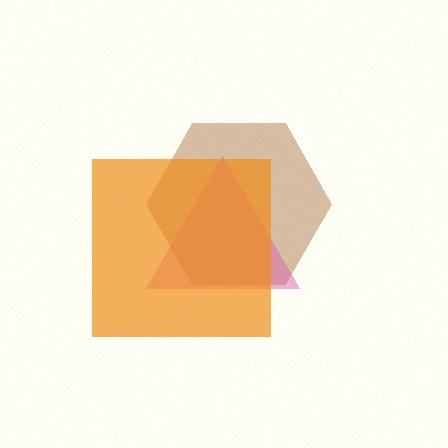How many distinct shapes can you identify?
There are 3 distinct shapes: a brown hexagon, a pink triangle, an orange square.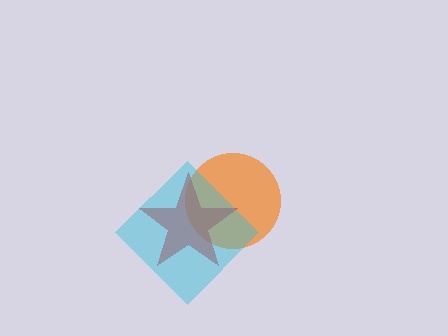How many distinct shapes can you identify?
There are 3 distinct shapes: an orange circle, a red star, a cyan diamond.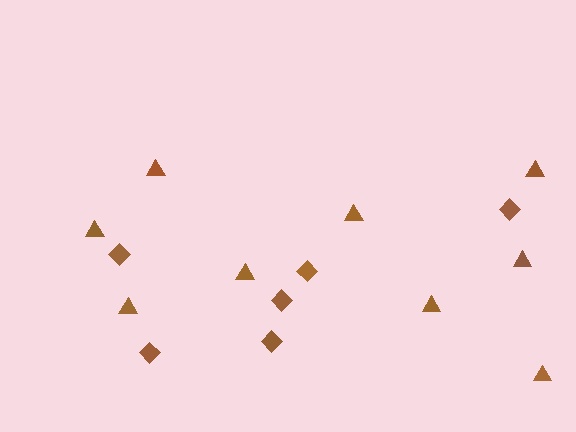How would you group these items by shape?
There are 2 groups: one group of triangles (9) and one group of diamonds (6).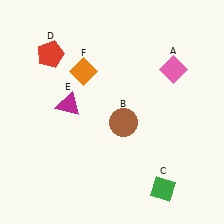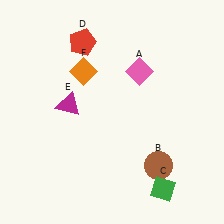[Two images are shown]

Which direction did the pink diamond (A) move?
The pink diamond (A) moved left.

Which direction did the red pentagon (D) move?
The red pentagon (D) moved right.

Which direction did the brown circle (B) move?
The brown circle (B) moved down.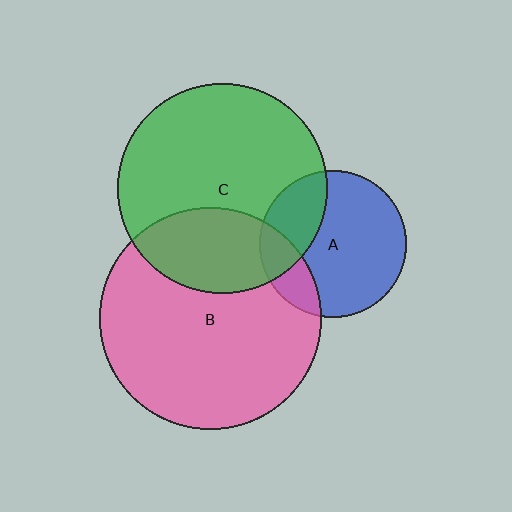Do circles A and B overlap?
Yes.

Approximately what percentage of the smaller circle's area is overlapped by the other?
Approximately 20%.